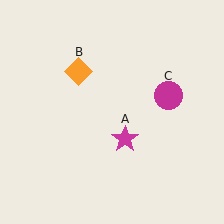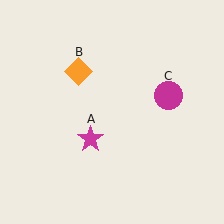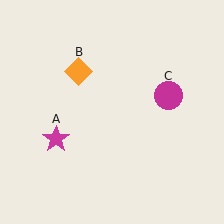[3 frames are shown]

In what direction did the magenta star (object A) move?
The magenta star (object A) moved left.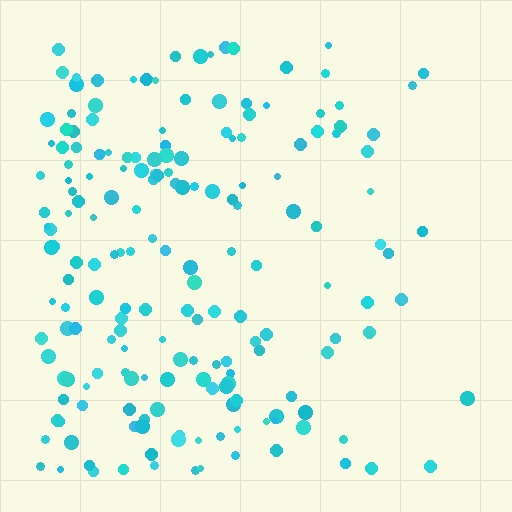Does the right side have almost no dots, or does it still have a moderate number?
Still a moderate number, just noticeably fewer than the left.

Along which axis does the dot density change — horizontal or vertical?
Horizontal.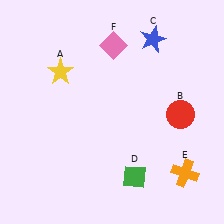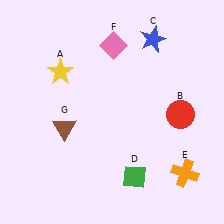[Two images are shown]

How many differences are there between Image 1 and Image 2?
There is 1 difference between the two images.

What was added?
A brown triangle (G) was added in Image 2.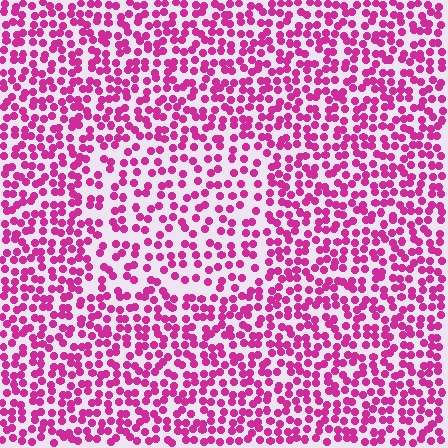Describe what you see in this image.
The image contains small magenta elements arranged at two different densities. A rectangle-shaped region is visible where the elements are less densely packed than the surrounding area.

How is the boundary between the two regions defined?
The boundary is defined by a change in element density (approximately 1.6x ratio). All elements are the same color, size, and shape.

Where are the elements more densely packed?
The elements are more densely packed outside the rectangle boundary.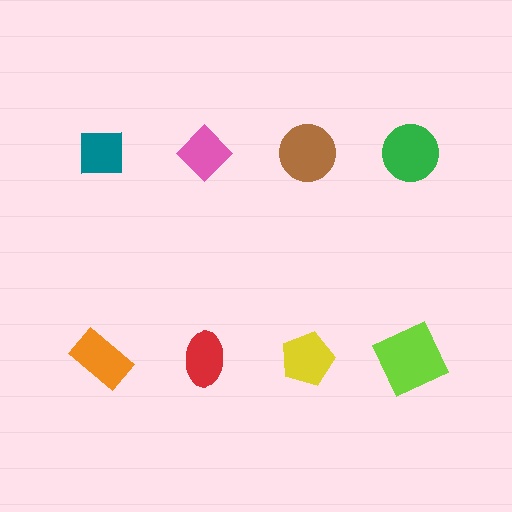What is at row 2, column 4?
A lime square.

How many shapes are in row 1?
4 shapes.